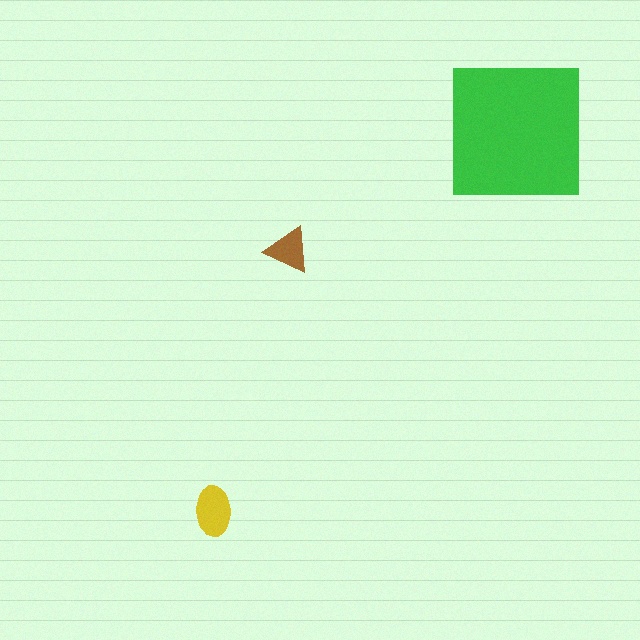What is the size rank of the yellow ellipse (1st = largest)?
2nd.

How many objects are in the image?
There are 3 objects in the image.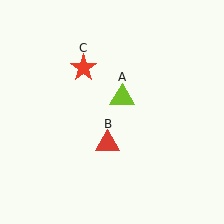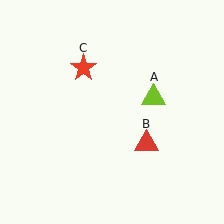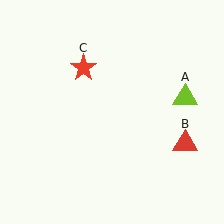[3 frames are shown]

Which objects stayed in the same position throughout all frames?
Red star (object C) remained stationary.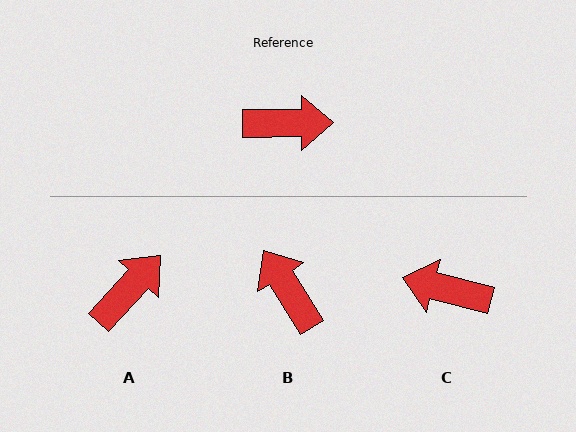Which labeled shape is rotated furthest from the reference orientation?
C, about 165 degrees away.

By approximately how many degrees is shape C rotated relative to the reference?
Approximately 165 degrees counter-clockwise.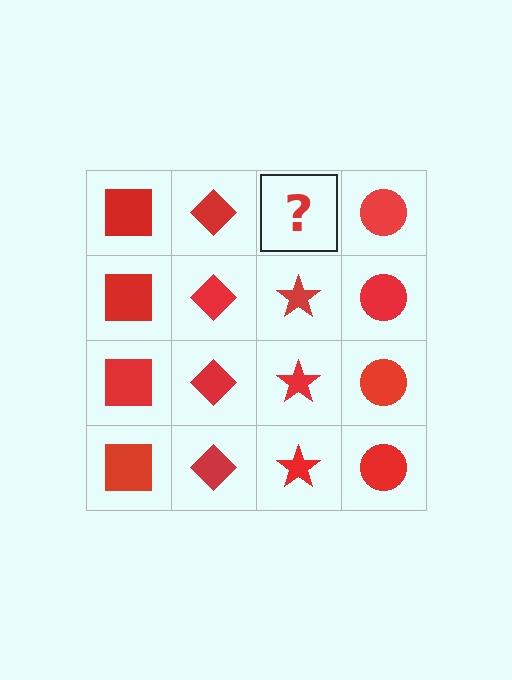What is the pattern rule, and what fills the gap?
The rule is that each column has a consistent shape. The gap should be filled with a red star.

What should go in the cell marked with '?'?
The missing cell should contain a red star.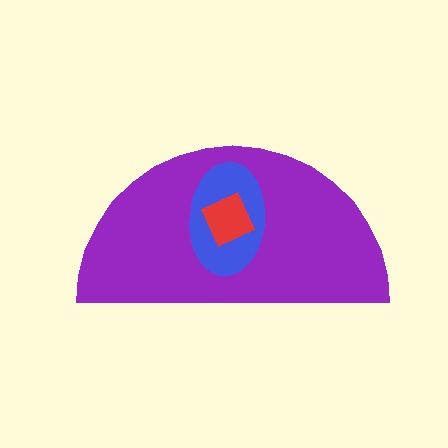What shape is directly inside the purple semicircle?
The blue ellipse.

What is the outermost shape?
The purple semicircle.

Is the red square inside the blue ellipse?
Yes.